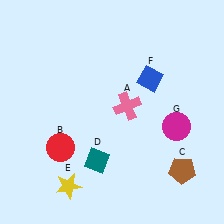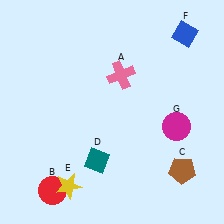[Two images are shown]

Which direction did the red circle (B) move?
The red circle (B) moved down.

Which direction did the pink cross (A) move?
The pink cross (A) moved up.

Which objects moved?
The objects that moved are: the pink cross (A), the red circle (B), the blue diamond (F).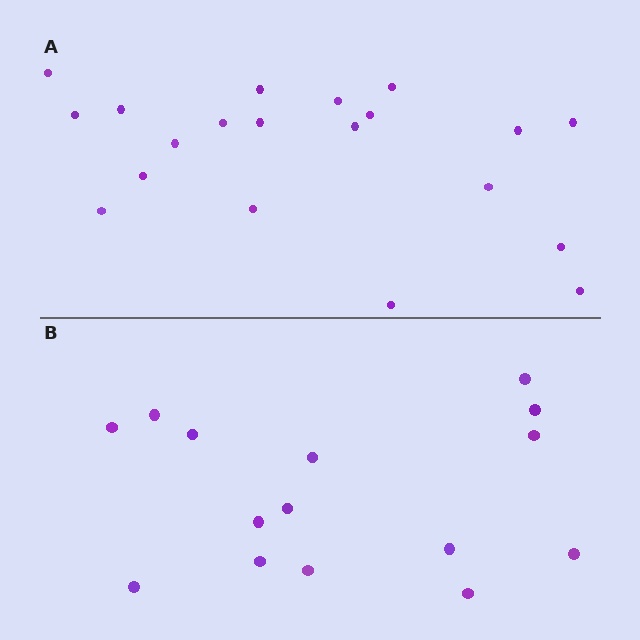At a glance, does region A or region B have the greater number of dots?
Region A (the top region) has more dots.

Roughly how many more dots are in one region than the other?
Region A has about 5 more dots than region B.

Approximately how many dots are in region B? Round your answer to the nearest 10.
About 20 dots. (The exact count is 15, which rounds to 20.)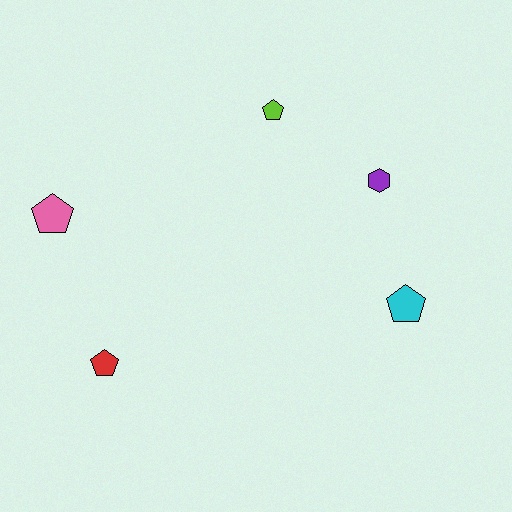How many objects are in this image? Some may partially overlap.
There are 5 objects.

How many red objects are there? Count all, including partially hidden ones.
There is 1 red object.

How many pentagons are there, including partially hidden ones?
There are 4 pentagons.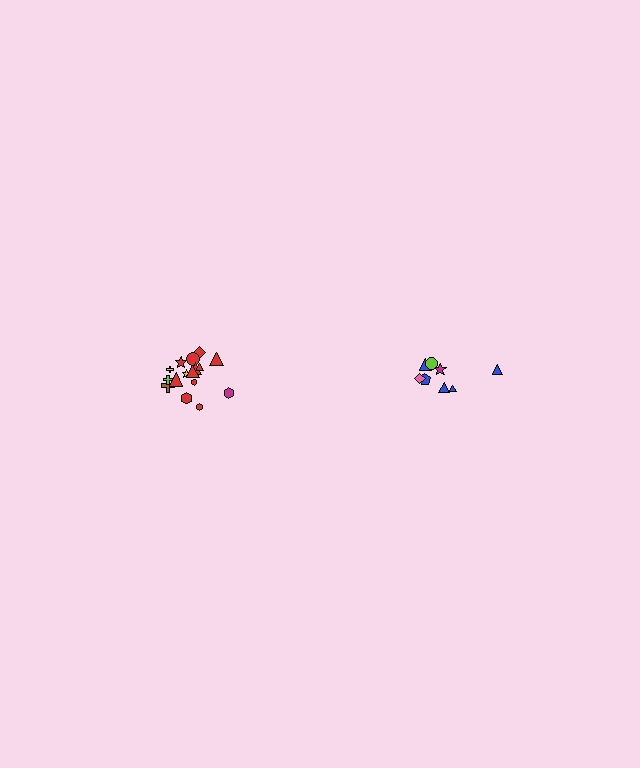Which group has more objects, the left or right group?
The left group.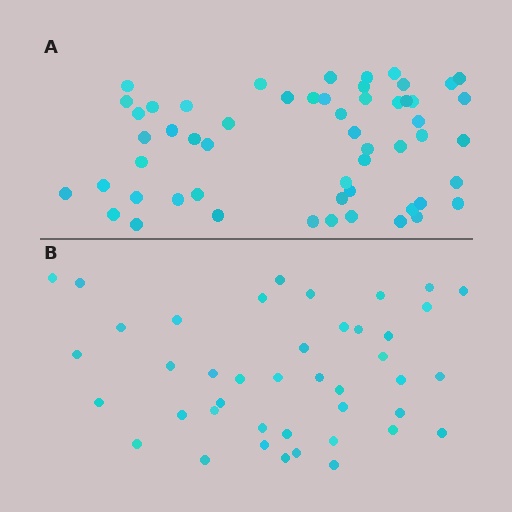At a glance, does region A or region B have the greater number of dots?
Region A (the top region) has more dots.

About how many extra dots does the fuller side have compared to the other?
Region A has approximately 15 more dots than region B.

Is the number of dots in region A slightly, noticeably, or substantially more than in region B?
Region A has noticeably more, but not dramatically so. The ratio is roughly 1.3 to 1.